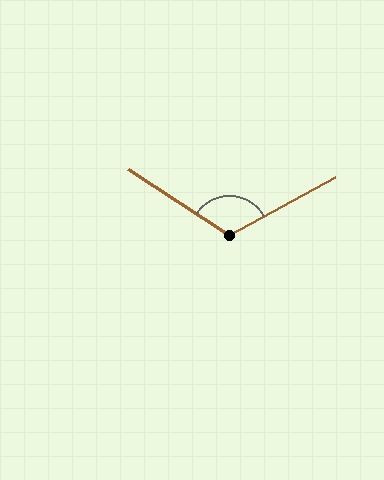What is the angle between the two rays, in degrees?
Approximately 118 degrees.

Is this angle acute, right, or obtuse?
It is obtuse.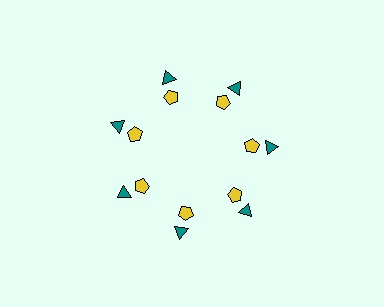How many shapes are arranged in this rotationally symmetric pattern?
There are 14 shapes, arranged in 7 groups of 2.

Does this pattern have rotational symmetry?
Yes, this pattern has 7-fold rotational symmetry. It looks the same after rotating 51 degrees around the center.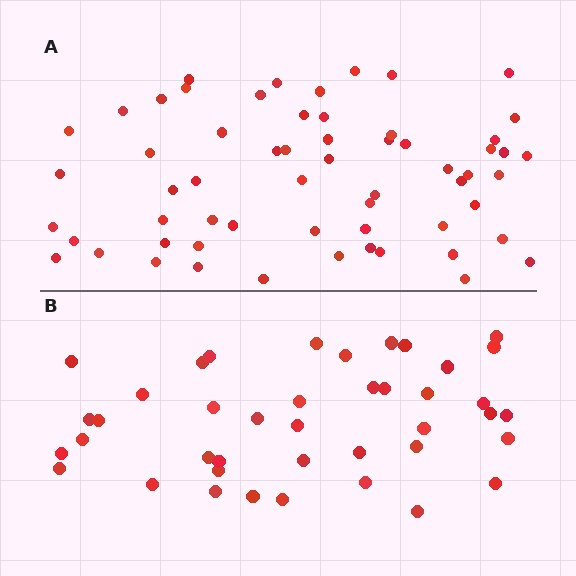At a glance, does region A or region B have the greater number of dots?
Region A (the top region) has more dots.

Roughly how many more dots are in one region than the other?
Region A has approximately 20 more dots than region B.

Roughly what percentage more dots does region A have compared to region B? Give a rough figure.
About 45% more.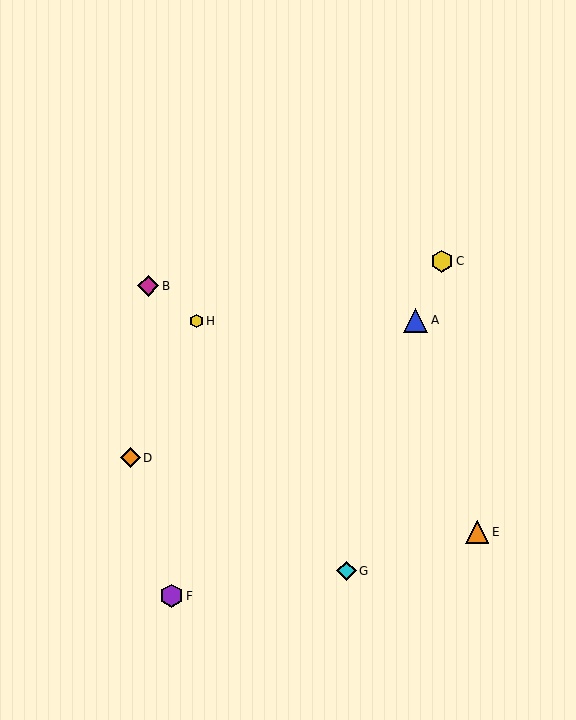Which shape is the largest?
The blue triangle (labeled A) is the largest.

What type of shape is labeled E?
Shape E is an orange triangle.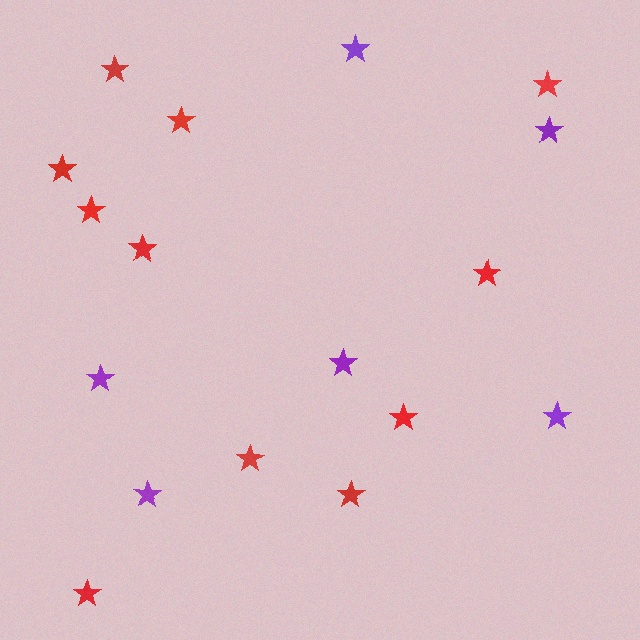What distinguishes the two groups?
There are 2 groups: one group of purple stars (6) and one group of red stars (11).